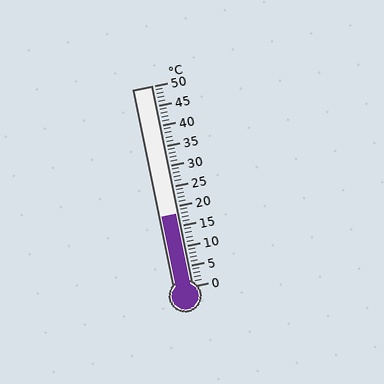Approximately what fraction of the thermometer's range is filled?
The thermometer is filled to approximately 35% of its range.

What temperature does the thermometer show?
The thermometer shows approximately 18°C.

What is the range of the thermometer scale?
The thermometer scale ranges from 0°C to 50°C.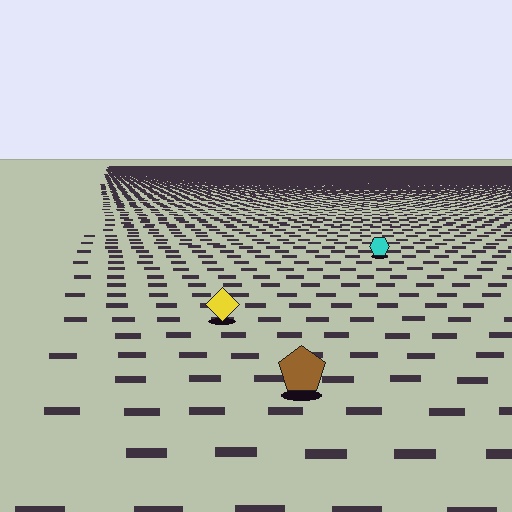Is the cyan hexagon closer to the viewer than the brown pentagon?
No. The brown pentagon is closer — you can tell from the texture gradient: the ground texture is coarser near it.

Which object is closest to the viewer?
The brown pentagon is closest. The texture marks near it are larger and more spread out.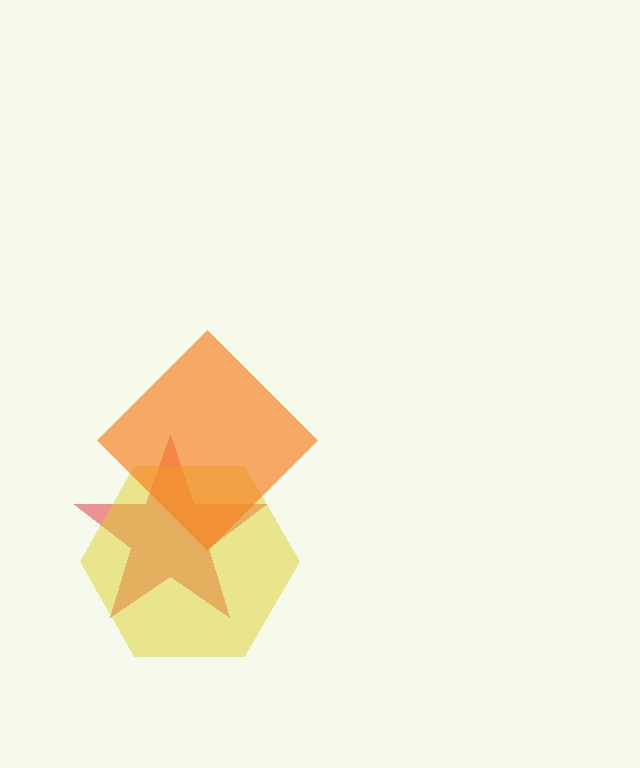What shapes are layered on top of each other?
The layered shapes are: a red star, a yellow hexagon, an orange diamond.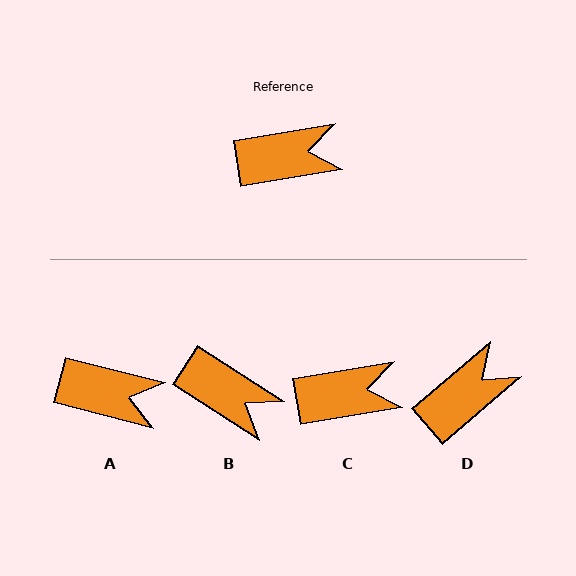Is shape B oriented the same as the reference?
No, it is off by about 42 degrees.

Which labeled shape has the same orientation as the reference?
C.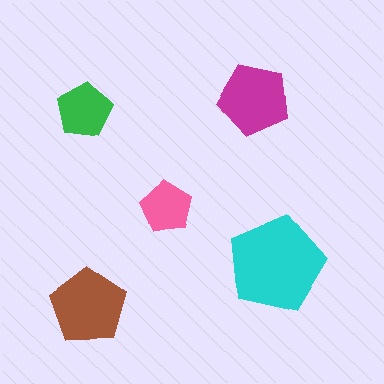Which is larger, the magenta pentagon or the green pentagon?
The magenta one.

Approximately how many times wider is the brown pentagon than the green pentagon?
About 1.5 times wider.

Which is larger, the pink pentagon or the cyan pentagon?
The cyan one.